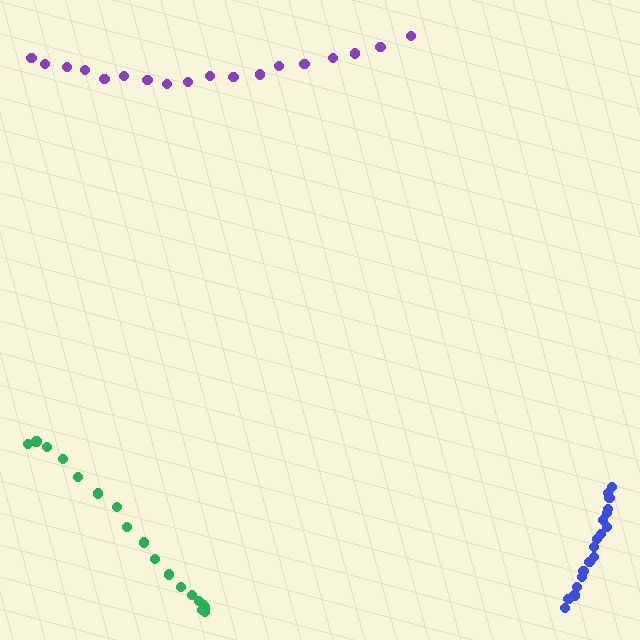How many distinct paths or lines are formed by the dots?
There are 3 distinct paths.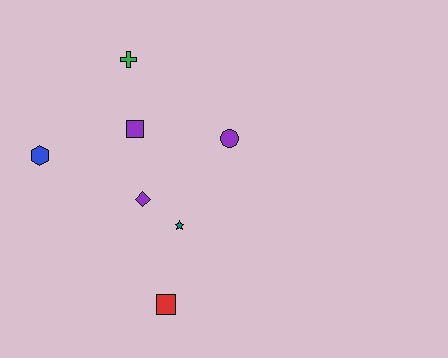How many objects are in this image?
There are 7 objects.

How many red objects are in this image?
There is 1 red object.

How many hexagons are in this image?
There is 1 hexagon.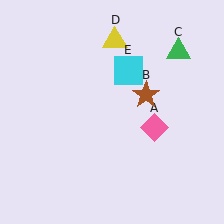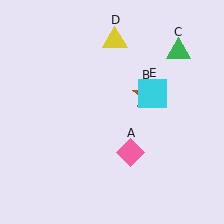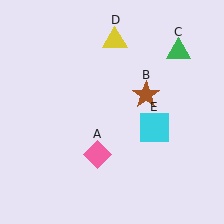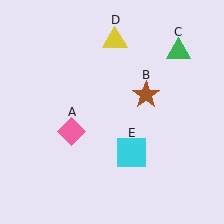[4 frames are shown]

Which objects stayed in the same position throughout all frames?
Brown star (object B) and green triangle (object C) and yellow triangle (object D) remained stationary.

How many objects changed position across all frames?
2 objects changed position: pink diamond (object A), cyan square (object E).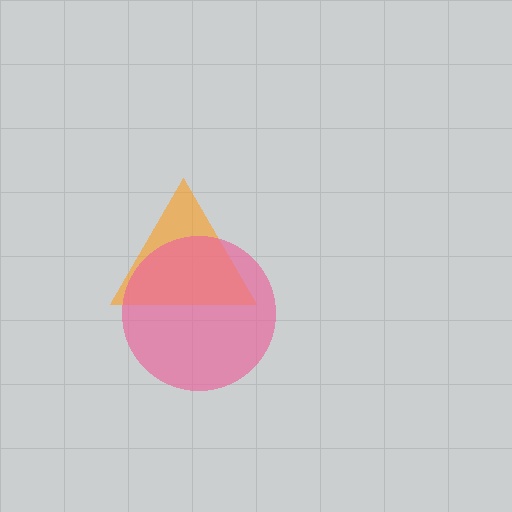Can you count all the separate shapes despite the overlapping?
Yes, there are 2 separate shapes.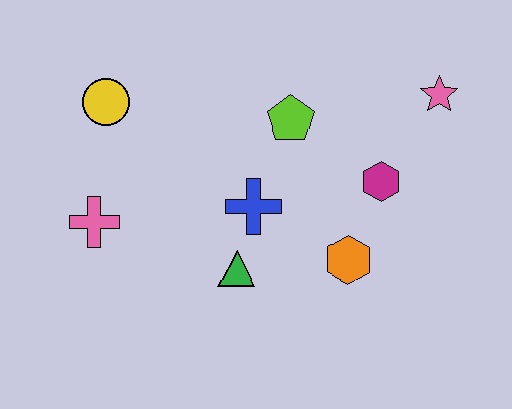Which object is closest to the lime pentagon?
The blue cross is closest to the lime pentagon.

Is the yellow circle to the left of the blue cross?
Yes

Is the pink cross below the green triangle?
No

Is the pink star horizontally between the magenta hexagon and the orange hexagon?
No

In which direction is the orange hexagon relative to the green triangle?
The orange hexagon is to the right of the green triangle.